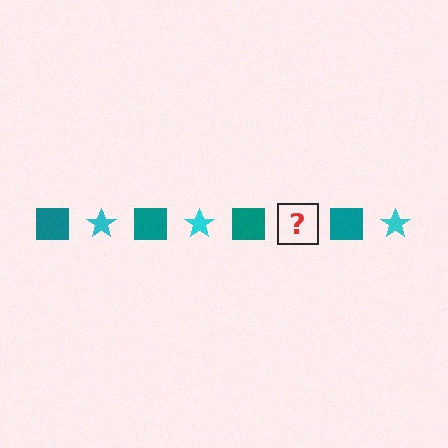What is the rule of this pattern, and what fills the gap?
The rule is that the pattern alternates between teal square and cyan star. The gap should be filled with a cyan star.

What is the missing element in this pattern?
The missing element is a cyan star.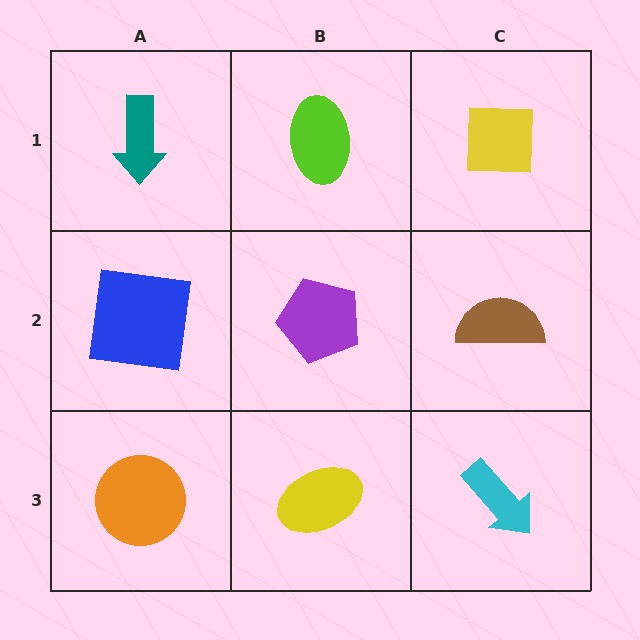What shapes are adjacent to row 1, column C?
A brown semicircle (row 2, column C), a lime ellipse (row 1, column B).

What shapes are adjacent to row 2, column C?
A yellow square (row 1, column C), a cyan arrow (row 3, column C), a purple pentagon (row 2, column B).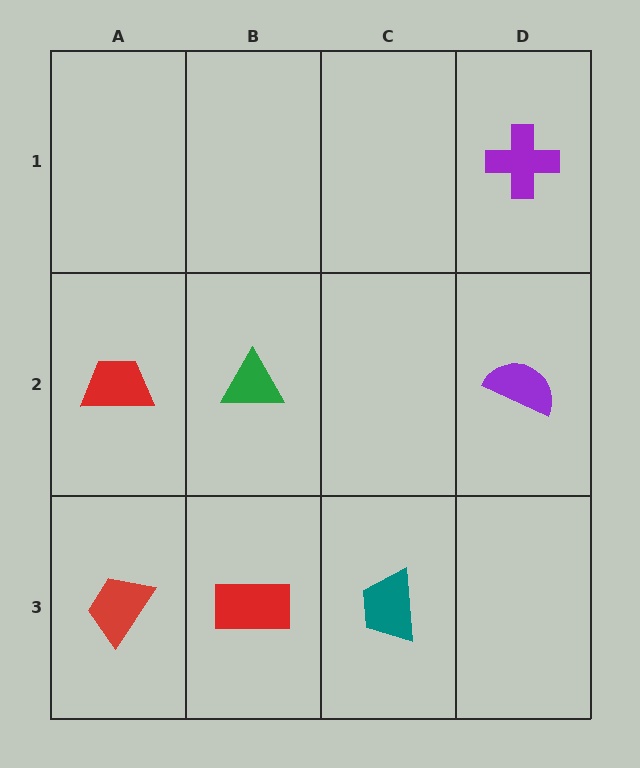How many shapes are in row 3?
3 shapes.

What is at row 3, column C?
A teal trapezoid.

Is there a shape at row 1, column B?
No, that cell is empty.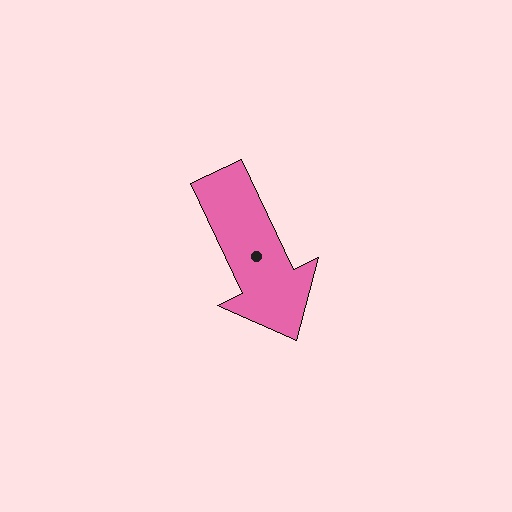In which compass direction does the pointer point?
Southeast.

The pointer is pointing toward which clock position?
Roughly 5 o'clock.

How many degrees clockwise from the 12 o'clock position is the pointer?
Approximately 154 degrees.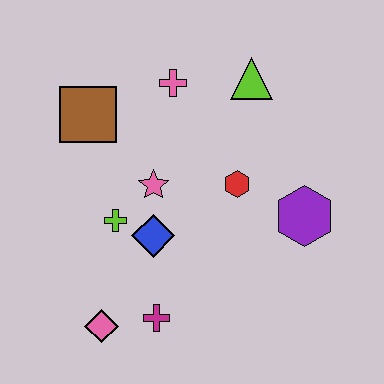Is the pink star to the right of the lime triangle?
No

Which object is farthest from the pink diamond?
The lime triangle is farthest from the pink diamond.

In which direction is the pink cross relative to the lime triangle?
The pink cross is to the left of the lime triangle.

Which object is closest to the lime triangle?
The pink cross is closest to the lime triangle.